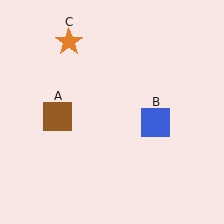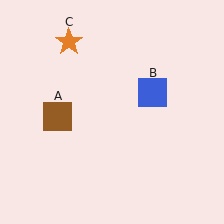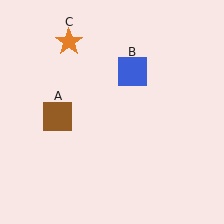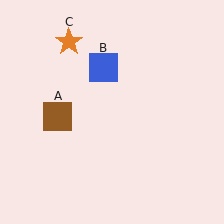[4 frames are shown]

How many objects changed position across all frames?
1 object changed position: blue square (object B).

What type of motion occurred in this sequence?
The blue square (object B) rotated counterclockwise around the center of the scene.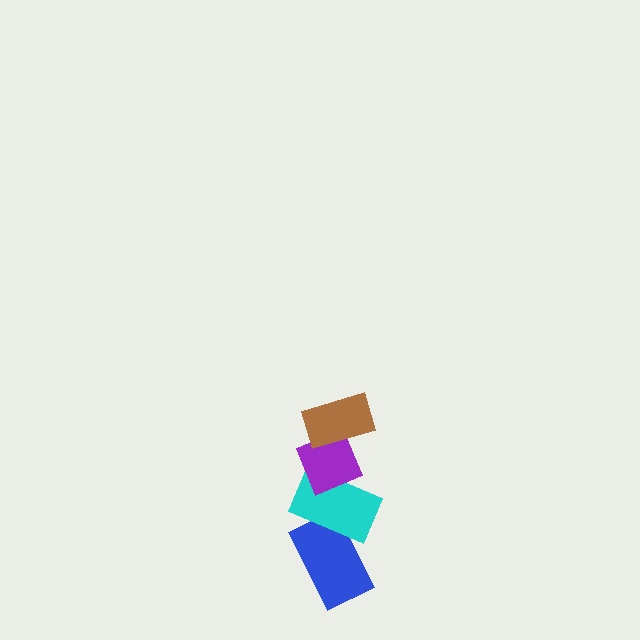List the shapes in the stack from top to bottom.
From top to bottom: the brown rectangle, the purple diamond, the cyan rectangle, the blue rectangle.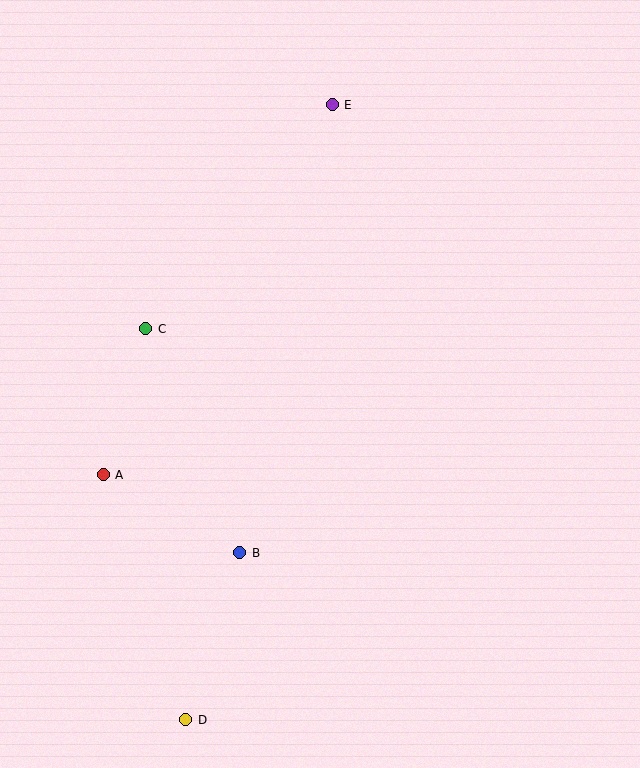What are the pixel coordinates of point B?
Point B is at (240, 553).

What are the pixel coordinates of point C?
Point C is at (146, 329).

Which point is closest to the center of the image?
Point C at (146, 329) is closest to the center.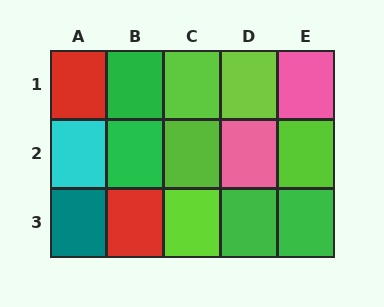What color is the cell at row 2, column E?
Lime.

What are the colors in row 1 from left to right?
Red, green, lime, lime, pink.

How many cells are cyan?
1 cell is cyan.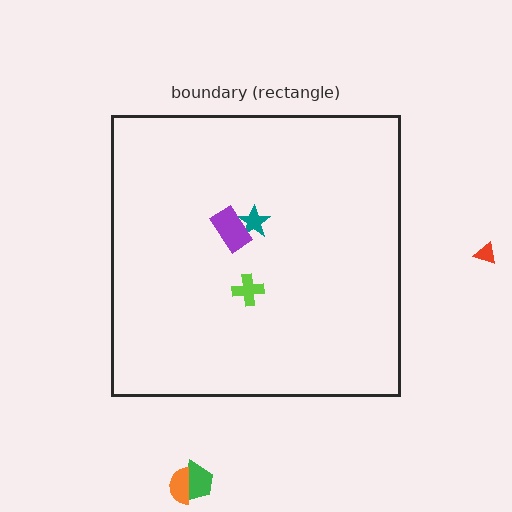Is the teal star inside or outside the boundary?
Inside.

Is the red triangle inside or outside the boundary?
Outside.